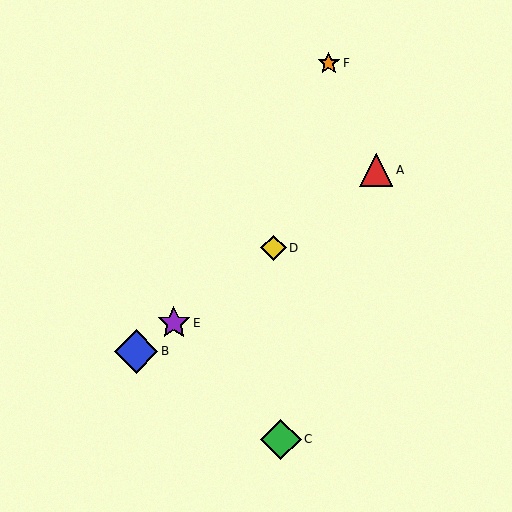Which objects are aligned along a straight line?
Objects A, B, D, E are aligned along a straight line.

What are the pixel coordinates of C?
Object C is at (281, 439).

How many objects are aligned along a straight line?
4 objects (A, B, D, E) are aligned along a straight line.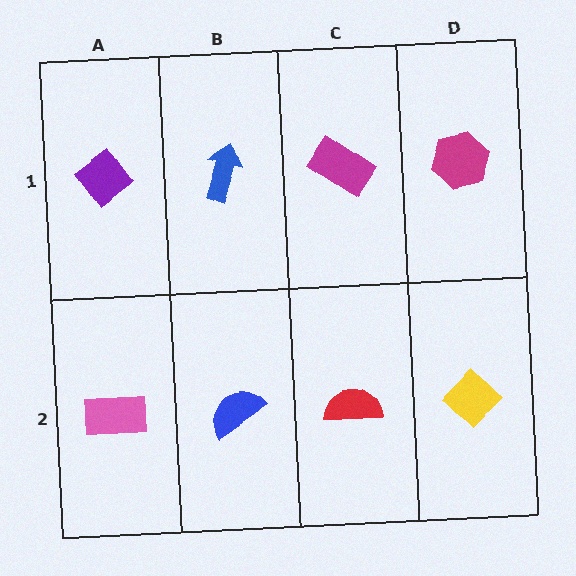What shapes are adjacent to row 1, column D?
A yellow diamond (row 2, column D), a magenta rectangle (row 1, column C).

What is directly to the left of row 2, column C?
A blue semicircle.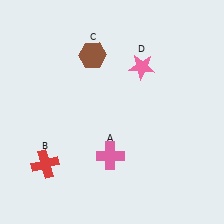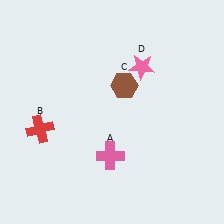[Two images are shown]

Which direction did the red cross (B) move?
The red cross (B) moved up.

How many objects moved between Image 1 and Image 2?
2 objects moved between the two images.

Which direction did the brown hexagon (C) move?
The brown hexagon (C) moved right.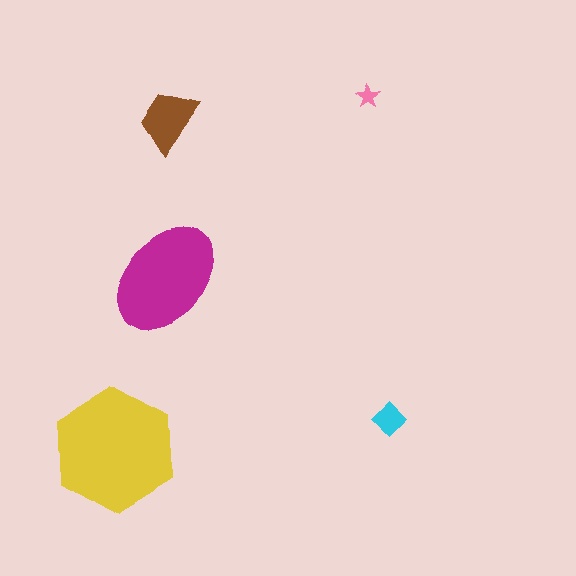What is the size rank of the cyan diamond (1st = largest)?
4th.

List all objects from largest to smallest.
The yellow hexagon, the magenta ellipse, the brown trapezoid, the cyan diamond, the pink star.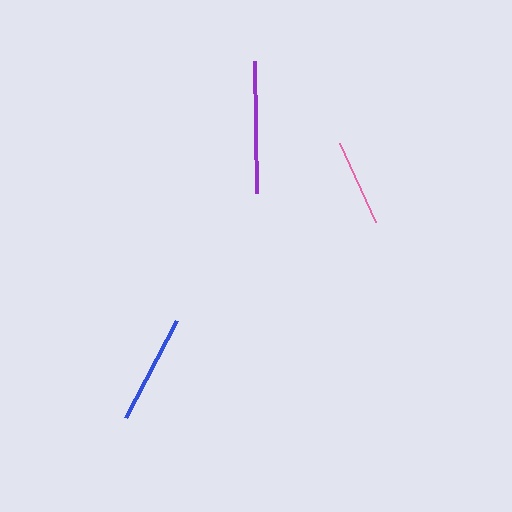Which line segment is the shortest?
The pink line is the shortest at approximately 86 pixels.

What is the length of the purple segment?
The purple segment is approximately 133 pixels long.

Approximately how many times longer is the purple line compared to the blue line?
The purple line is approximately 1.2 times the length of the blue line.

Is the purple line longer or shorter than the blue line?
The purple line is longer than the blue line.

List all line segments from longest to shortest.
From longest to shortest: purple, blue, pink.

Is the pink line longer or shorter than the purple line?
The purple line is longer than the pink line.